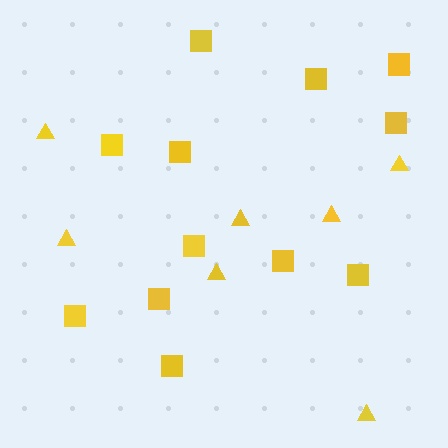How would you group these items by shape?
There are 2 groups: one group of triangles (7) and one group of squares (12).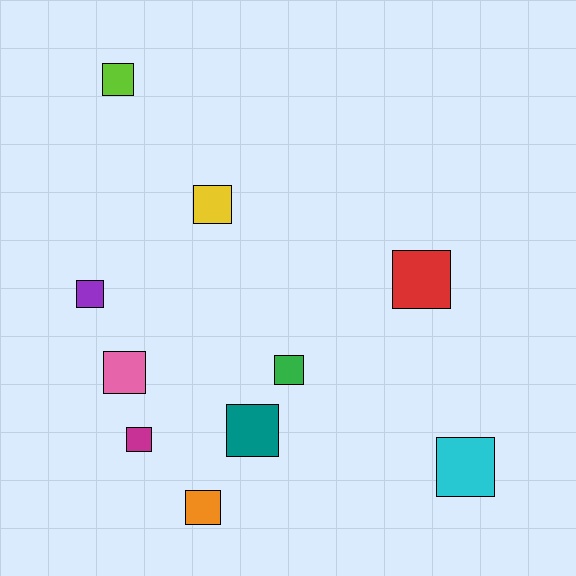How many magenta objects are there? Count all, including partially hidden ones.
There is 1 magenta object.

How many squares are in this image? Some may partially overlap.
There are 10 squares.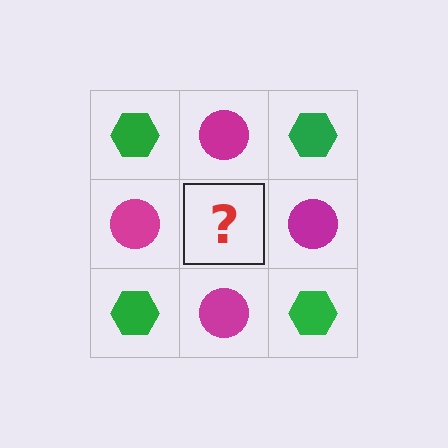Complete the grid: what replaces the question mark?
The question mark should be replaced with a green hexagon.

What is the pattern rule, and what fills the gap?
The rule is that it alternates green hexagon and magenta circle in a checkerboard pattern. The gap should be filled with a green hexagon.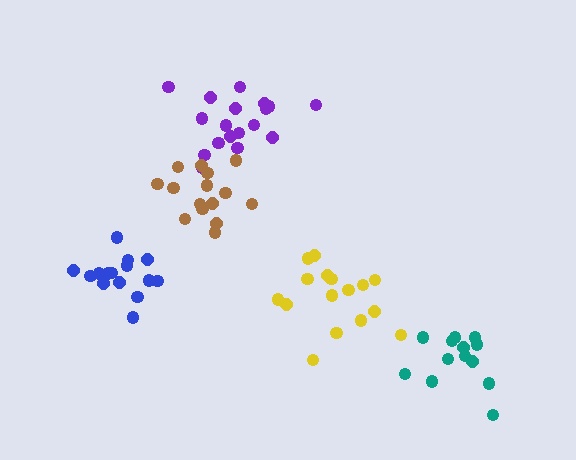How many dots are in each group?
Group 1: 16 dots, Group 2: 18 dots, Group 3: 13 dots, Group 4: 15 dots, Group 5: 15 dots (77 total).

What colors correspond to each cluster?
The clusters are colored: yellow, purple, teal, blue, brown.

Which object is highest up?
The purple cluster is topmost.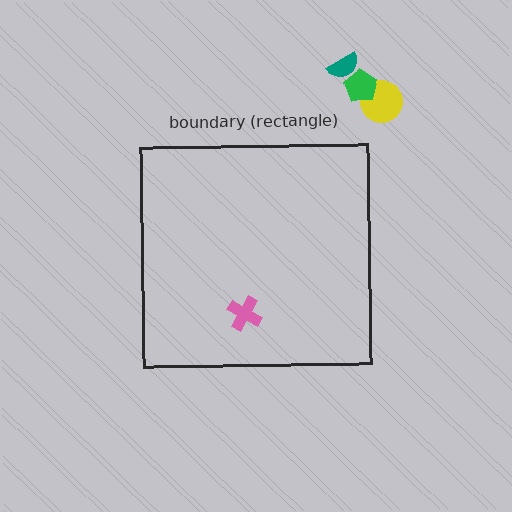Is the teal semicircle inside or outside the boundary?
Outside.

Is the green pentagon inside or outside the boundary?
Outside.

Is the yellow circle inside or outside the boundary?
Outside.